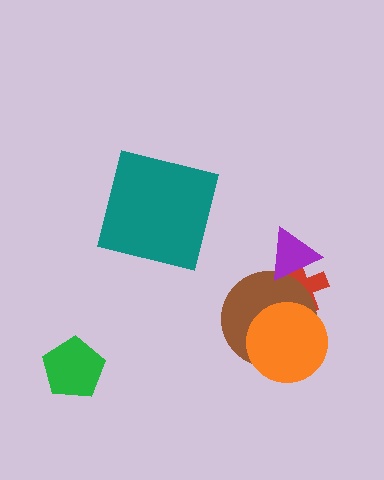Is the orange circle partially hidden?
No, no other shape covers it.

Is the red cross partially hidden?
Yes, it is partially covered by another shape.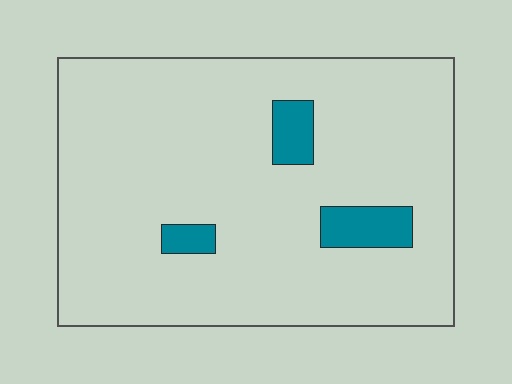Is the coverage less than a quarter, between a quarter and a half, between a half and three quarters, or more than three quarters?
Less than a quarter.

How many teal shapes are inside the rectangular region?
3.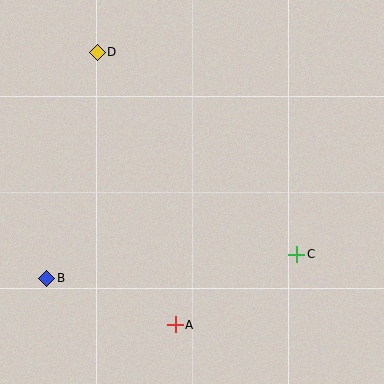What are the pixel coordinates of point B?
Point B is at (47, 278).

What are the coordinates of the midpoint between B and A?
The midpoint between B and A is at (111, 301).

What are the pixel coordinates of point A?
Point A is at (175, 325).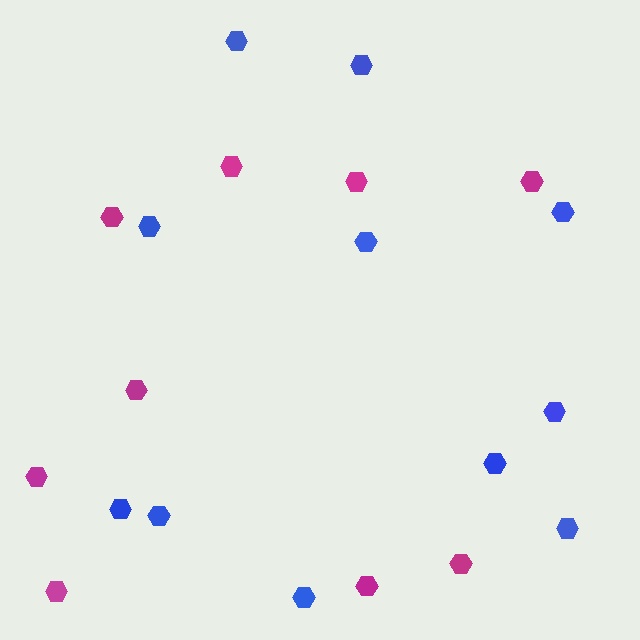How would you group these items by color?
There are 2 groups: one group of blue hexagons (11) and one group of magenta hexagons (9).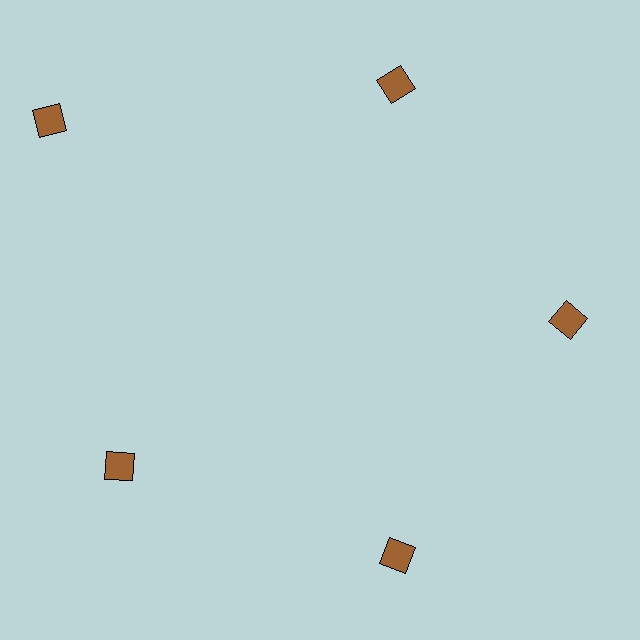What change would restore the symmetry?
The symmetry would be restored by moving it inward, back onto the ring so that all 5 diamonds sit at equal angles and equal distance from the center.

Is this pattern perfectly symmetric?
No. The 5 brown diamonds are arranged in a ring, but one element near the 10 o'clock position is pushed outward from the center, breaking the 5-fold rotational symmetry.